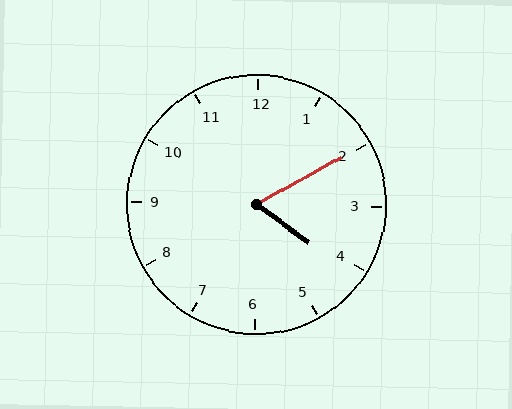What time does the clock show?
4:10.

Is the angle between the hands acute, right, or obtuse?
It is acute.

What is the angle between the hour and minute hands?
Approximately 65 degrees.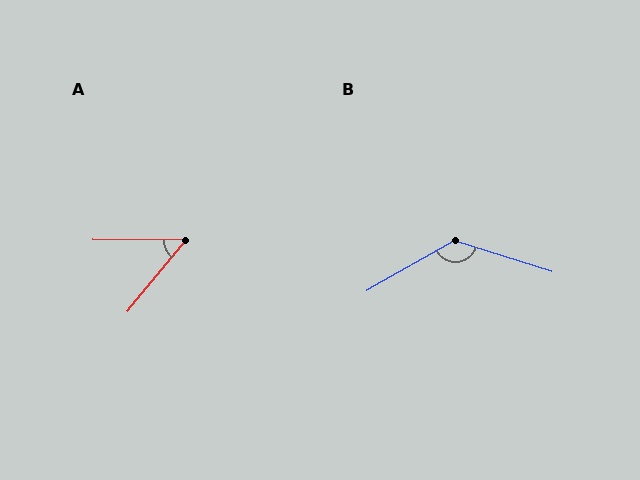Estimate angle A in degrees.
Approximately 51 degrees.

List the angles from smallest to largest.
A (51°), B (133°).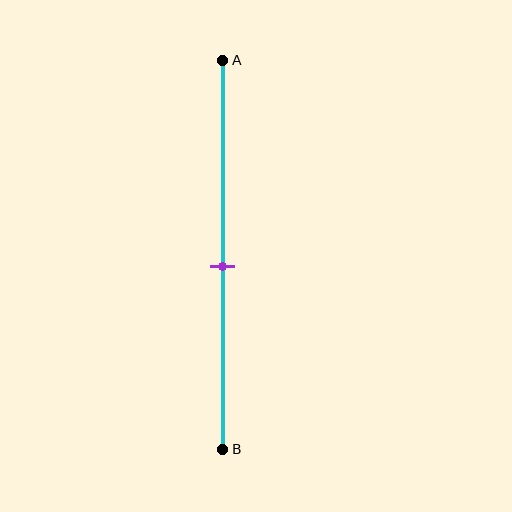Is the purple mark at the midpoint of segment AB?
No, the mark is at about 55% from A, not at the 50% midpoint.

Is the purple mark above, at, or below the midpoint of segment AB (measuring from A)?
The purple mark is below the midpoint of segment AB.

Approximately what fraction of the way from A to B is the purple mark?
The purple mark is approximately 55% of the way from A to B.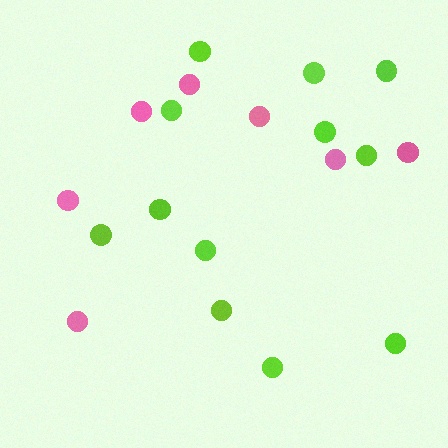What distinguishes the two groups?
There are 2 groups: one group of pink circles (7) and one group of lime circles (12).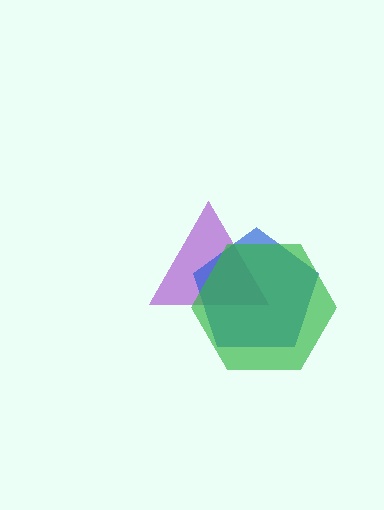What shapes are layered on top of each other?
The layered shapes are: a purple triangle, a blue pentagon, a green hexagon.